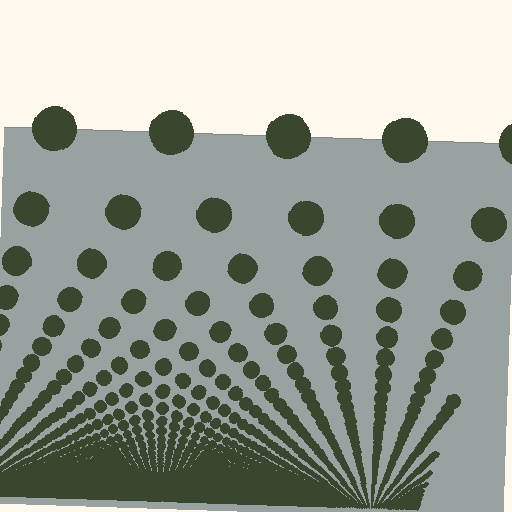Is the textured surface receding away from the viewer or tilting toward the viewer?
The surface appears to tilt toward the viewer. Texture elements get larger and sparser toward the top.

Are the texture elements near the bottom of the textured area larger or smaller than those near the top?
Smaller. The gradient is inverted — elements near the bottom are smaller and denser.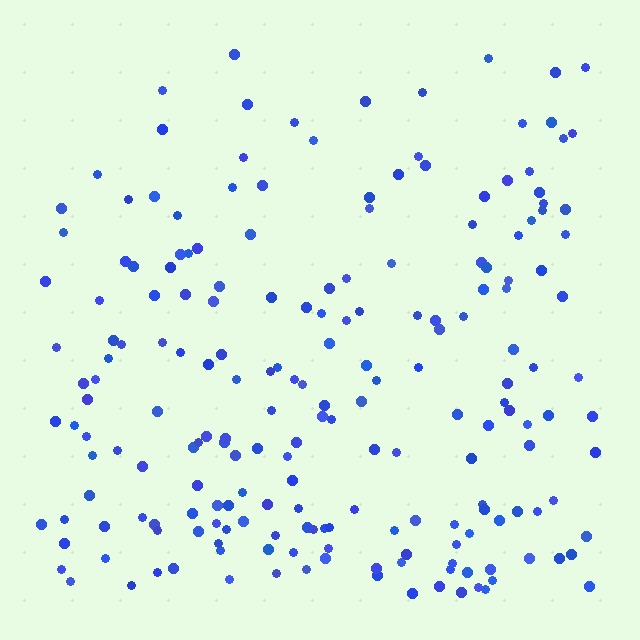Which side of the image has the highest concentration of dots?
The bottom.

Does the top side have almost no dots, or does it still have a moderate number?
Still a moderate number, just noticeably fewer than the bottom.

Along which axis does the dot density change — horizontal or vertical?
Vertical.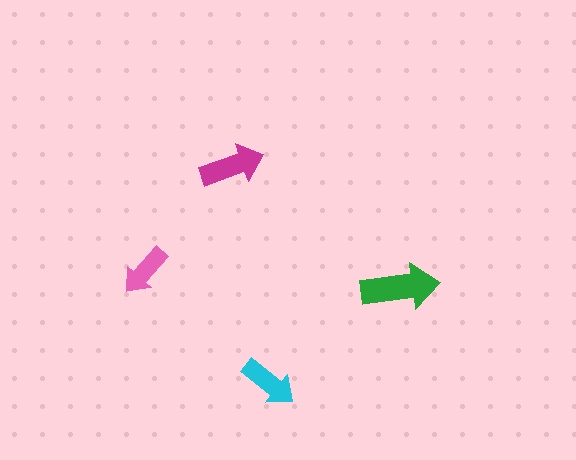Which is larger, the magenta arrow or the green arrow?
The green one.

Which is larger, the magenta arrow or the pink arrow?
The magenta one.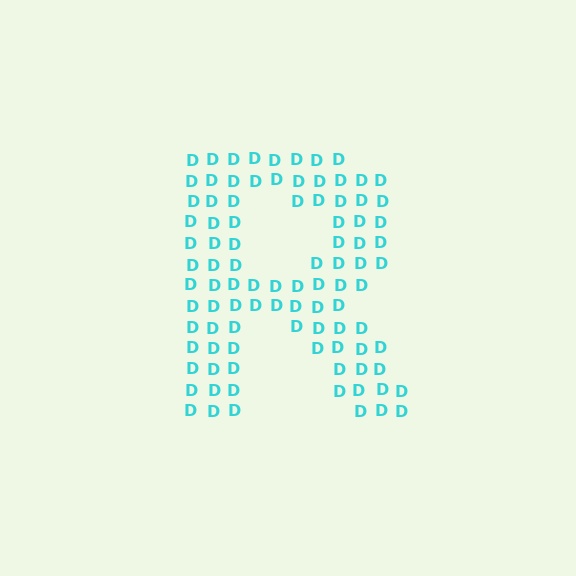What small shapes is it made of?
It is made of small letter D's.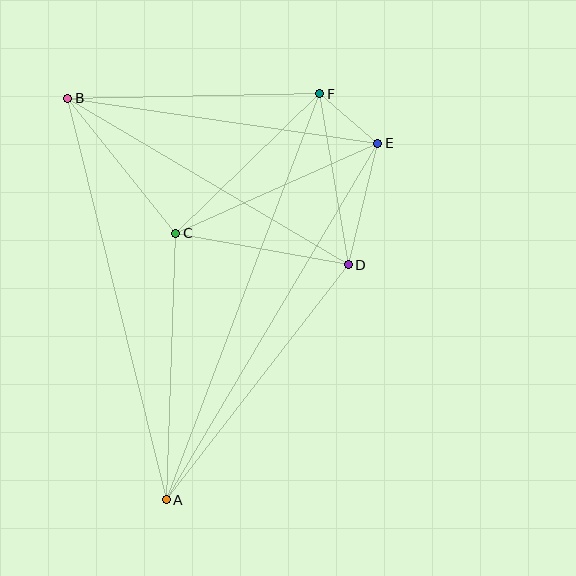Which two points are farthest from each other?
Points A and F are farthest from each other.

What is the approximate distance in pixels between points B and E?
The distance between B and E is approximately 313 pixels.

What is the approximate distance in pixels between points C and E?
The distance between C and E is approximately 221 pixels.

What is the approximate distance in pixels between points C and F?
The distance between C and F is approximately 201 pixels.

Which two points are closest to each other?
Points E and F are closest to each other.